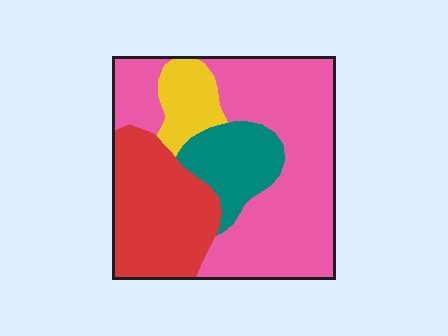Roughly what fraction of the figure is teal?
Teal takes up about one eighth (1/8) of the figure.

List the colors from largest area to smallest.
From largest to smallest: pink, red, teal, yellow.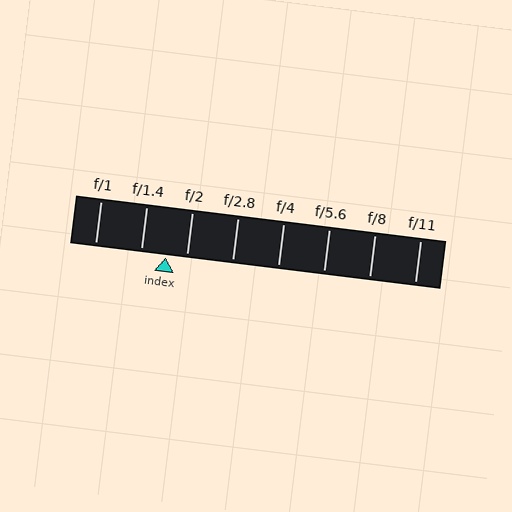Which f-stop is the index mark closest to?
The index mark is closest to f/2.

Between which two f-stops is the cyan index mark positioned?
The index mark is between f/1.4 and f/2.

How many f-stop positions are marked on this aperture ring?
There are 8 f-stop positions marked.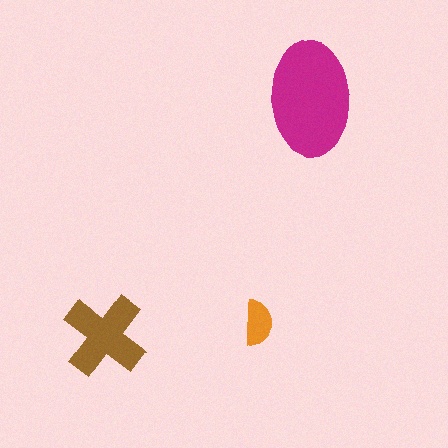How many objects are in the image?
There are 3 objects in the image.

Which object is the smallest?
The orange semicircle.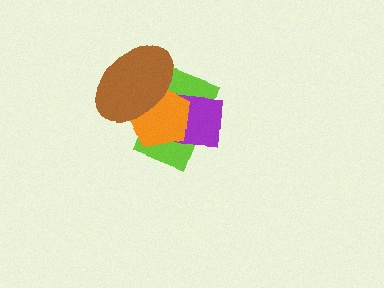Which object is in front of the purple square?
The orange pentagon is in front of the purple square.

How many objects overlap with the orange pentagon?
3 objects overlap with the orange pentagon.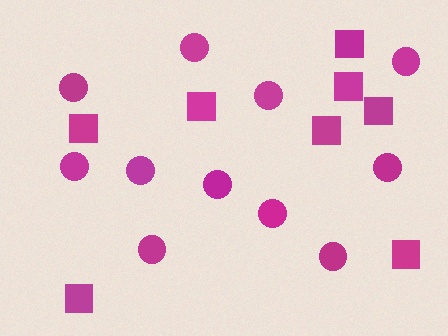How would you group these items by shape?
There are 2 groups: one group of circles (11) and one group of squares (8).